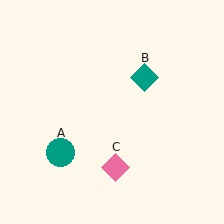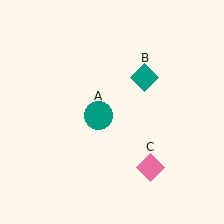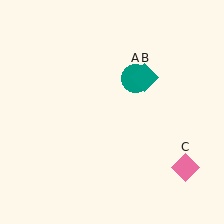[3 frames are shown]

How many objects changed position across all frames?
2 objects changed position: teal circle (object A), pink diamond (object C).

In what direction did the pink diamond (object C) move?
The pink diamond (object C) moved right.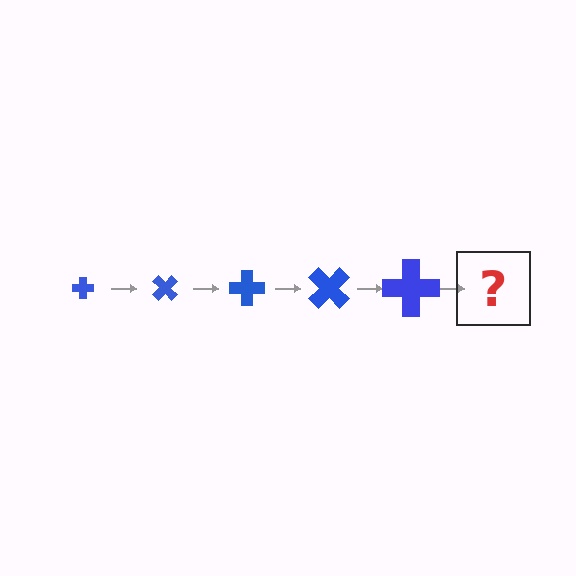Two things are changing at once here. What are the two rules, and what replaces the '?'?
The two rules are that the cross grows larger each step and it rotates 45 degrees each step. The '?' should be a cross, larger than the previous one and rotated 225 degrees from the start.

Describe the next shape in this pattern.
It should be a cross, larger than the previous one and rotated 225 degrees from the start.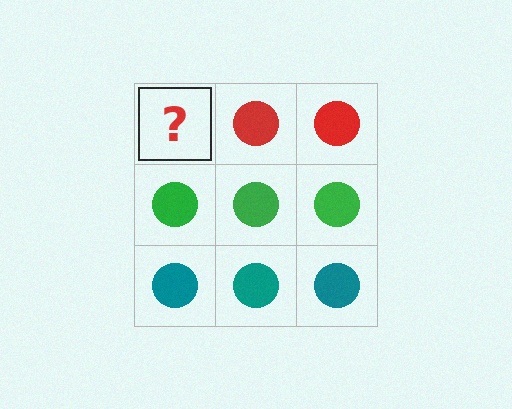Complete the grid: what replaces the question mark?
The question mark should be replaced with a red circle.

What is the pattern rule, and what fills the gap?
The rule is that each row has a consistent color. The gap should be filled with a red circle.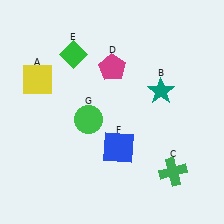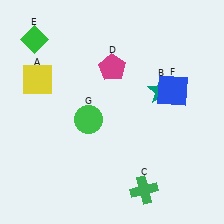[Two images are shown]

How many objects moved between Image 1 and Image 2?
3 objects moved between the two images.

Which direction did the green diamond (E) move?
The green diamond (E) moved left.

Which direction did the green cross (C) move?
The green cross (C) moved left.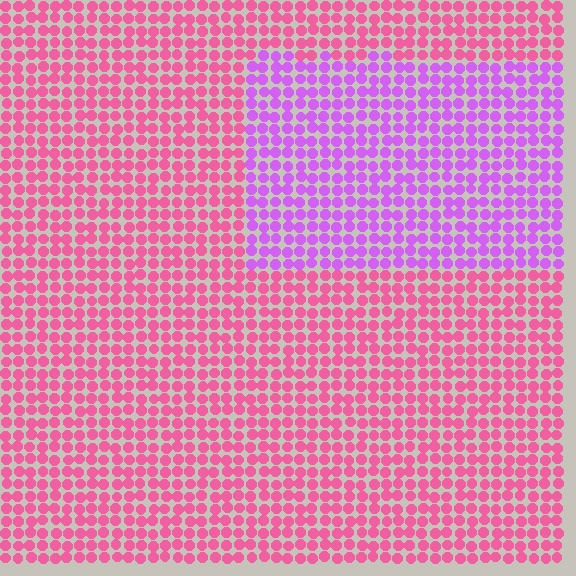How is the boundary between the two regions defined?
The boundary is defined purely by a slight shift in hue (about 46 degrees). Spacing, size, and orientation are identical on both sides.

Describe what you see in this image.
The image is filled with small pink elements in a uniform arrangement. A rectangle-shaped region is visible where the elements are tinted to a slightly different hue, forming a subtle color boundary.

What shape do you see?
I see a rectangle.